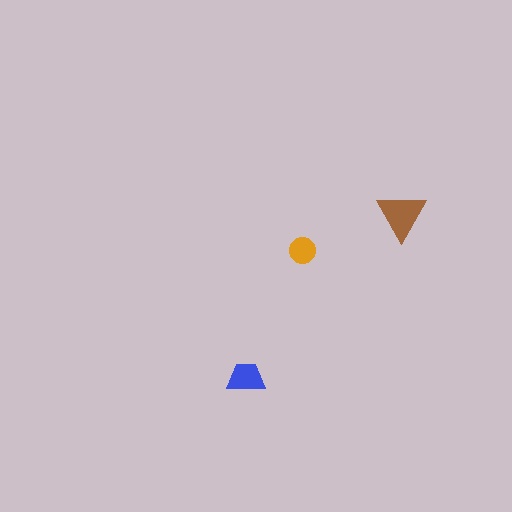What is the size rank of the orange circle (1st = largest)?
3rd.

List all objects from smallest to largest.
The orange circle, the blue trapezoid, the brown triangle.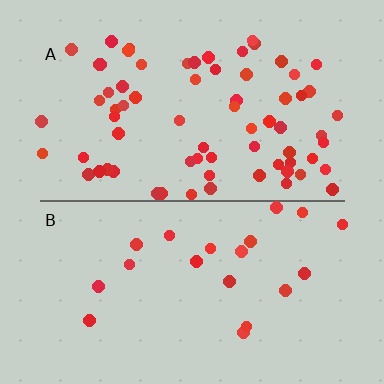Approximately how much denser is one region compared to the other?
Approximately 3.5× — region A over region B.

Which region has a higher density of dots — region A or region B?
A (the top).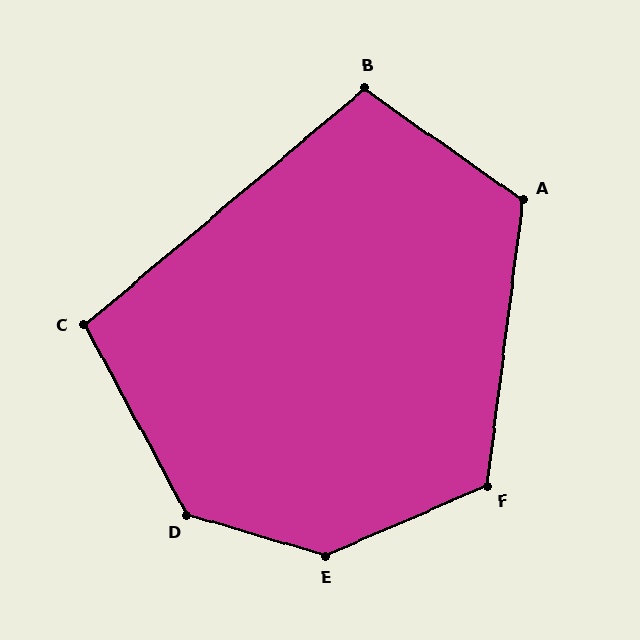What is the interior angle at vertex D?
Approximately 135 degrees (obtuse).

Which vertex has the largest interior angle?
E, at approximately 140 degrees.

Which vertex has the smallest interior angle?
C, at approximately 102 degrees.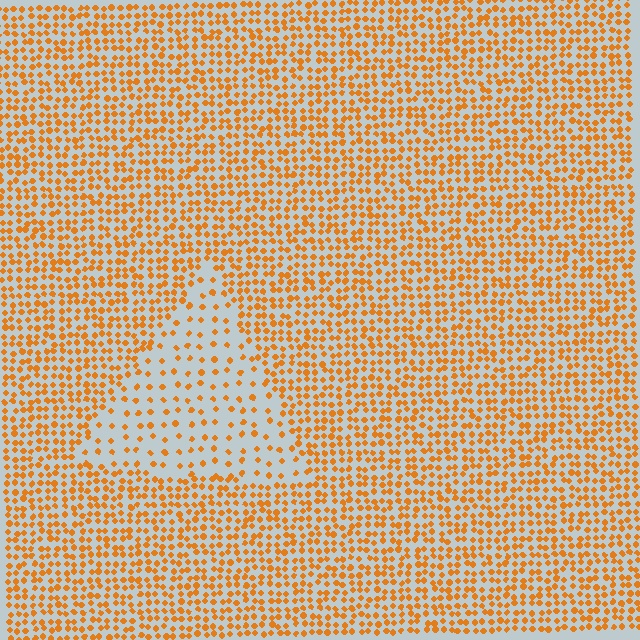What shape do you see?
I see a triangle.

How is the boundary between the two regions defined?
The boundary is defined by a change in element density (approximately 2.5x ratio). All elements are the same color, size, and shape.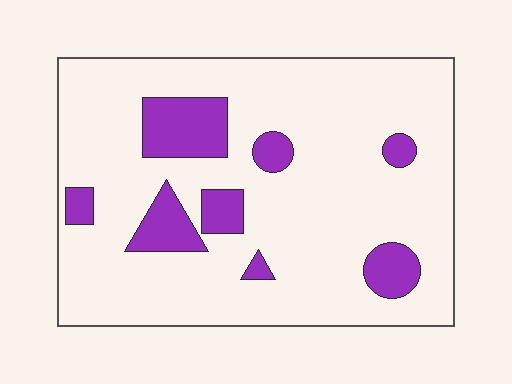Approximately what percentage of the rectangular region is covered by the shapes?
Approximately 15%.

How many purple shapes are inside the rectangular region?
8.